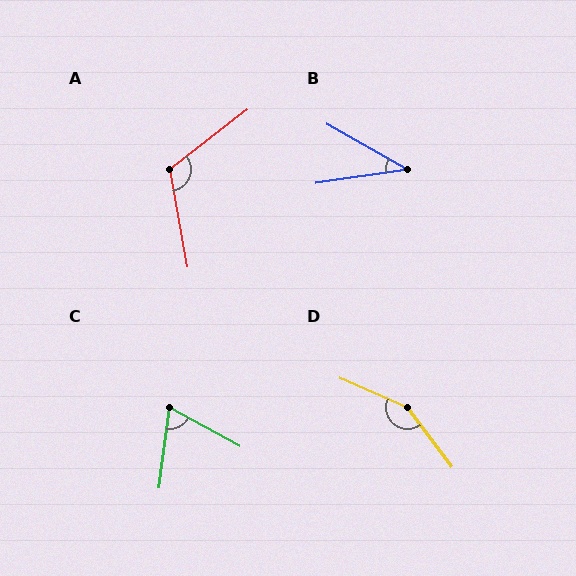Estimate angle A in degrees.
Approximately 118 degrees.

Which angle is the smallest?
B, at approximately 38 degrees.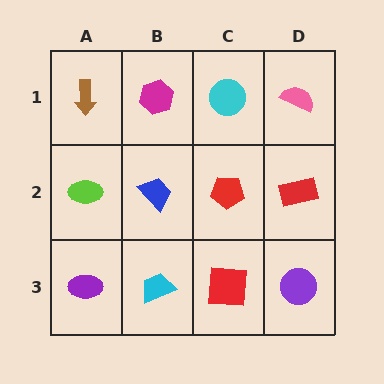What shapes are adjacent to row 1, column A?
A lime ellipse (row 2, column A), a magenta hexagon (row 1, column B).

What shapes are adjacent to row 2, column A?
A brown arrow (row 1, column A), a purple ellipse (row 3, column A), a blue trapezoid (row 2, column B).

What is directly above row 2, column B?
A magenta hexagon.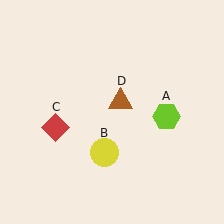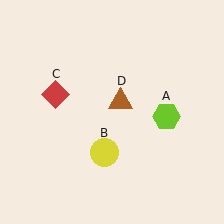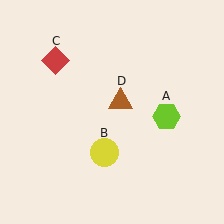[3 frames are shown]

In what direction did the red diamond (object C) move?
The red diamond (object C) moved up.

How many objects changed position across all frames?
1 object changed position: red diamond (object C).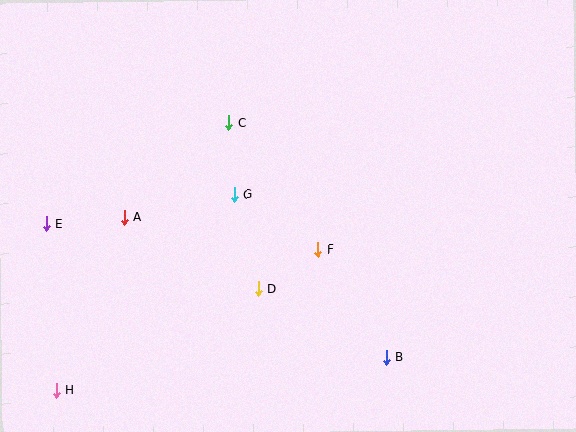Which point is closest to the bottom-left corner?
Point H is closest to the bottom-left corner.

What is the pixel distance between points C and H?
The distance between C and H is 319 pixels.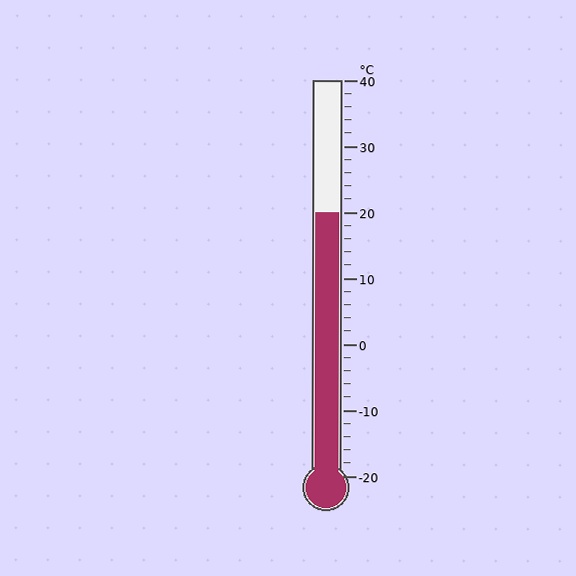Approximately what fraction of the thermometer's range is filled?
The thermometer is filled to approximately 65% of its range.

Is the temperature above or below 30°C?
The temperature is below 30°C.